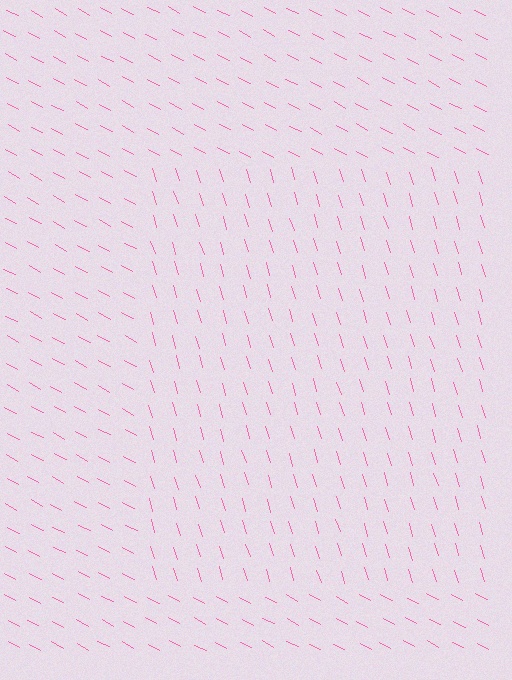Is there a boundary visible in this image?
Yes, there is a texture boundary formed by a change in line orientation.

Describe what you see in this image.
The image is filled with small pink line segments. A rectangle region in the image has lines oriented differently from the surrounding lines, creating a visible texture boundary.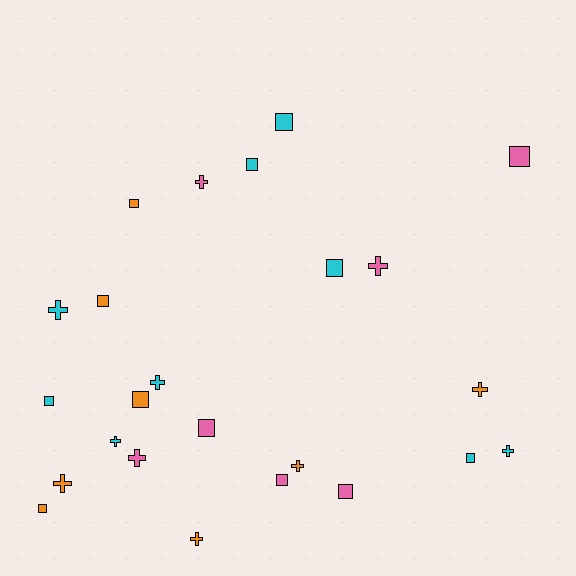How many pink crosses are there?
There are 3 pink crosses.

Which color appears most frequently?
Cyan, with 9 objects.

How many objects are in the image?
There are 24 objects.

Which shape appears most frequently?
Square, with 13 objects.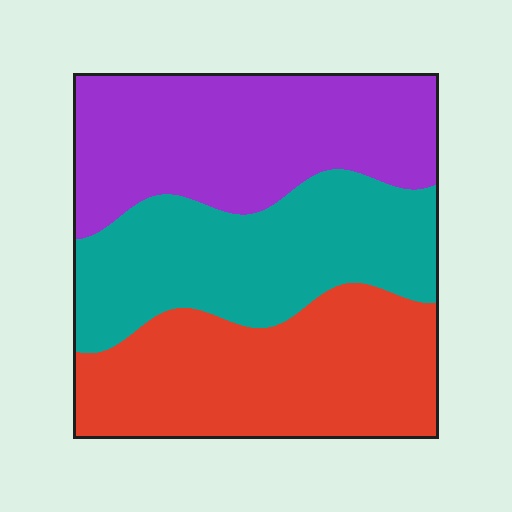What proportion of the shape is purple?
Purple takes up about one third (1/3) of the shape.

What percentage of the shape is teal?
Teal takes up about one third (1/3) of the shape.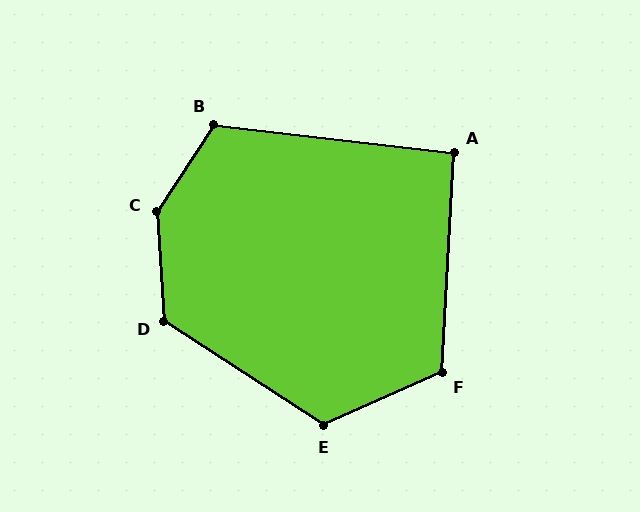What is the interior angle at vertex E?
Approximately 123 degrees (obtuse).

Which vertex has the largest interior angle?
C, at approximately 143 degrees.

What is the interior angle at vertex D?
Approximately 127 degrees (obtuse).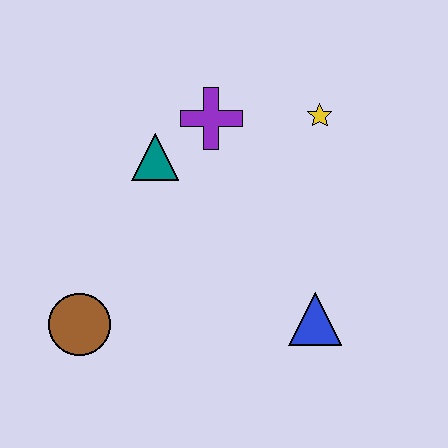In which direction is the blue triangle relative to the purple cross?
The blue triangle is below the purple cross.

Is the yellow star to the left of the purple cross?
No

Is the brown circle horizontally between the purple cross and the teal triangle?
No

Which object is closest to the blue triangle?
The yellow star is closest to the blue triangle.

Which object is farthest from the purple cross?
The brown circle is farthest from the purple cross.